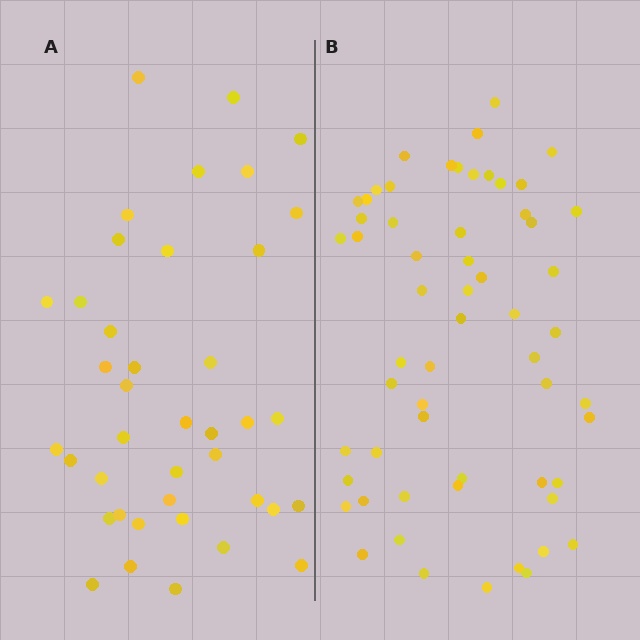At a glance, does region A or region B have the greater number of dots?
Region B (the right region) has more dots.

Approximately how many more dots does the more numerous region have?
Region B has approximately 20 more dots than region A.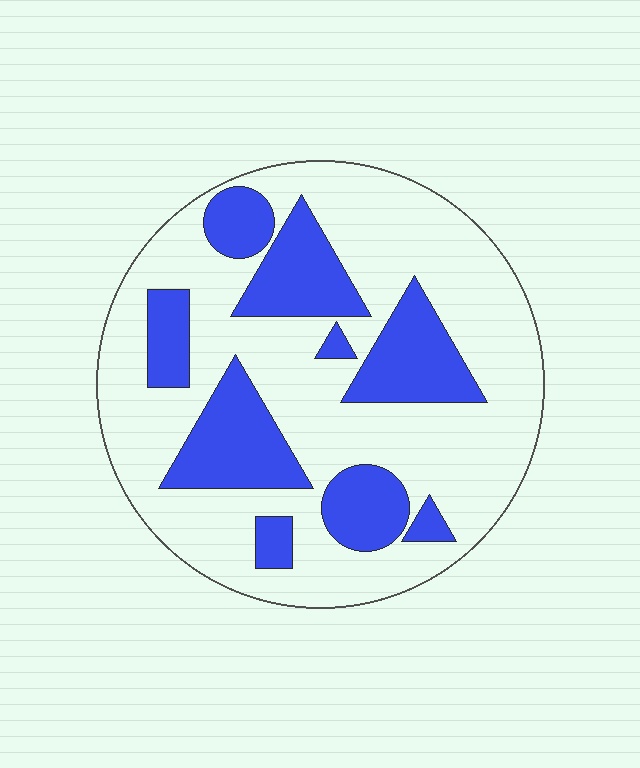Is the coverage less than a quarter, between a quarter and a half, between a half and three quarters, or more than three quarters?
Between a quarter and a half.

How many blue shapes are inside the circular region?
9.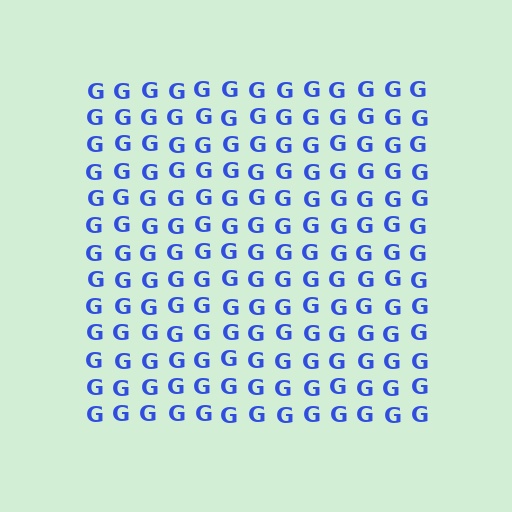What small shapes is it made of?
It is made of small letter G's.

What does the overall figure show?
The overall figure shows a square.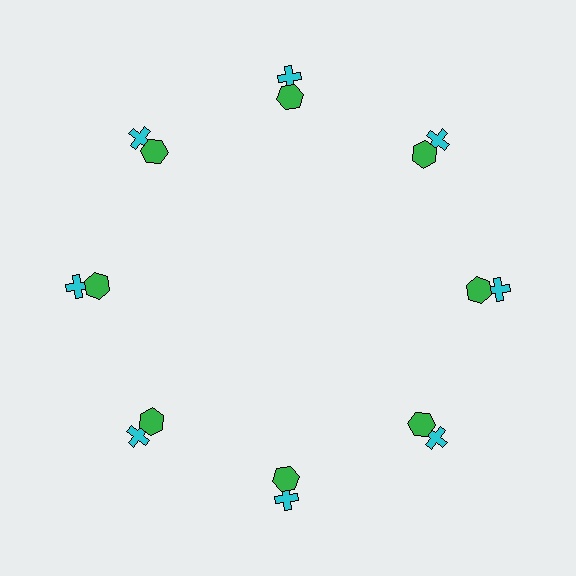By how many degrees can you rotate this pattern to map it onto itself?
The pattern maps onto itself every 45 degrees of rotation.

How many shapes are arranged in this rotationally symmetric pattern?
There are 16 shapes, arranged in 8 groups of 2.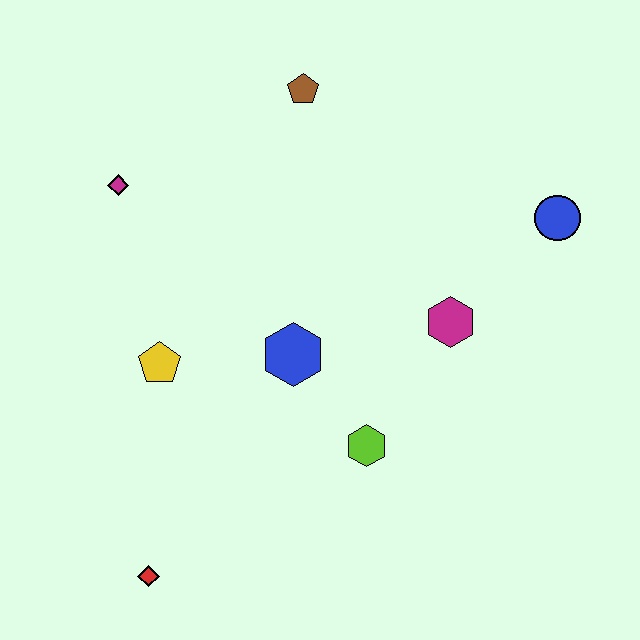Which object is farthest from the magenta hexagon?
The red diamond is farthest from the magenta hexagon.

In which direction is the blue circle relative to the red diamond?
The blue circle is to the right of the red diamond.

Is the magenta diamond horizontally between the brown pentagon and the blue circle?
No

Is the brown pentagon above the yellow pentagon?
Yes